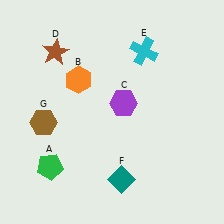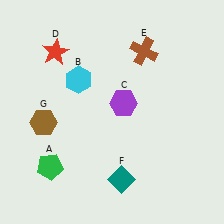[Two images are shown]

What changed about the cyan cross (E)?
In Image 1, E is cyan. In Image 2, it changed to brown.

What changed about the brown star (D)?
In Image 1, D is brown. In Image 2, it changed to red.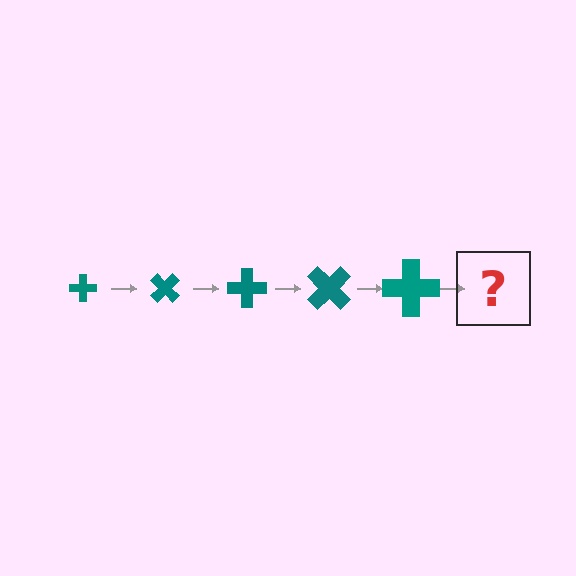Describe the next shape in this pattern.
It should be a cross, larger than the previous one and rotated 225 degrees from the start.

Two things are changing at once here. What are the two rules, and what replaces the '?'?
The two rules are that the cross grows larger each step and it rotates 45 degrees each step. The '?' should be a cross, larger than the previous one and rotated 225 degrees from the start.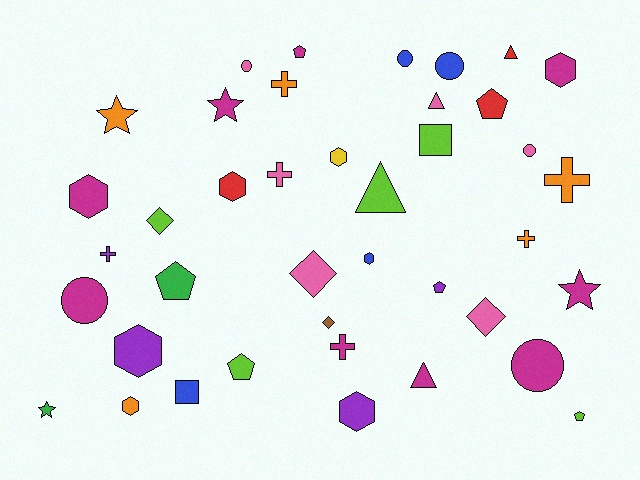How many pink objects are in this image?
There are 6 pink objects.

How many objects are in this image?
There are 40 objects.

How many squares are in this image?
There are 2 squares.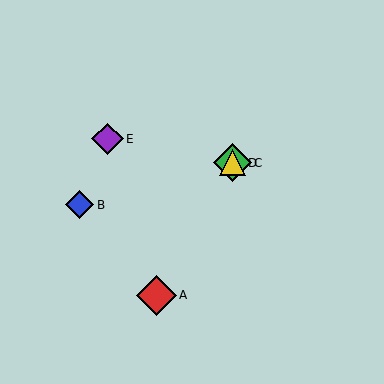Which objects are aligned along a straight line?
Objects A, C, D are aligned along a straight line.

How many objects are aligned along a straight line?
3 objects (A, C, D) are aligned along a straight line.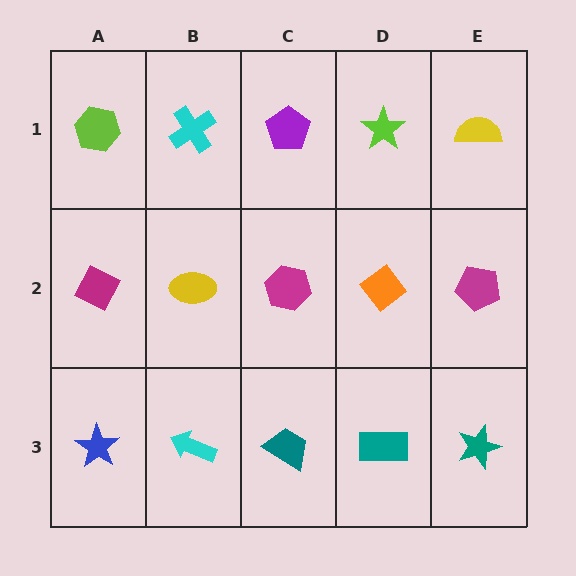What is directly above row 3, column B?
A yellow ellipse.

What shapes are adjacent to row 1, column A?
A magenta diamond (row 2, column A), a cyan cross (row 1, column B).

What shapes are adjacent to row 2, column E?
A yellow semicircle (row 1, column E), a teal star (row 3, column E), an orange diamond (row 2, column D).